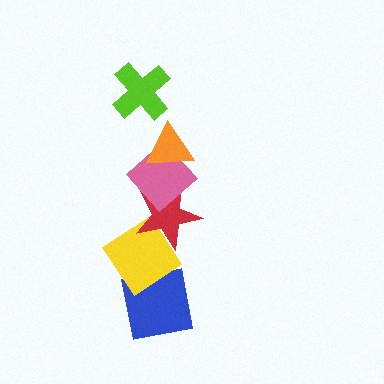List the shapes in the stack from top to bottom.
From top to bottom: the lime cross, the orange triangle, the pink diamond, the red star, the yellow diamond, the blue square.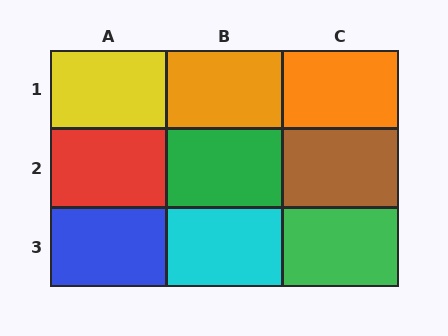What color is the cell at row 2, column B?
Green.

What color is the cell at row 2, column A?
Red.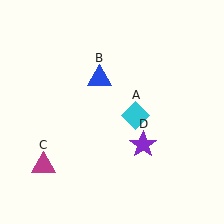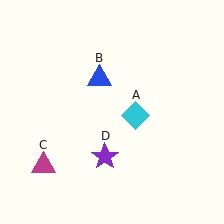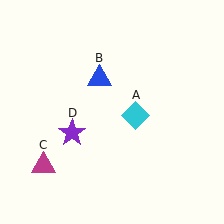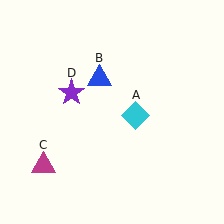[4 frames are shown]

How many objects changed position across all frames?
1 object changed position: purple star (object D).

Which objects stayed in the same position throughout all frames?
Cyan diamond (object A) and blue triangle (object B) and magenta triangle (object C) remained stationary.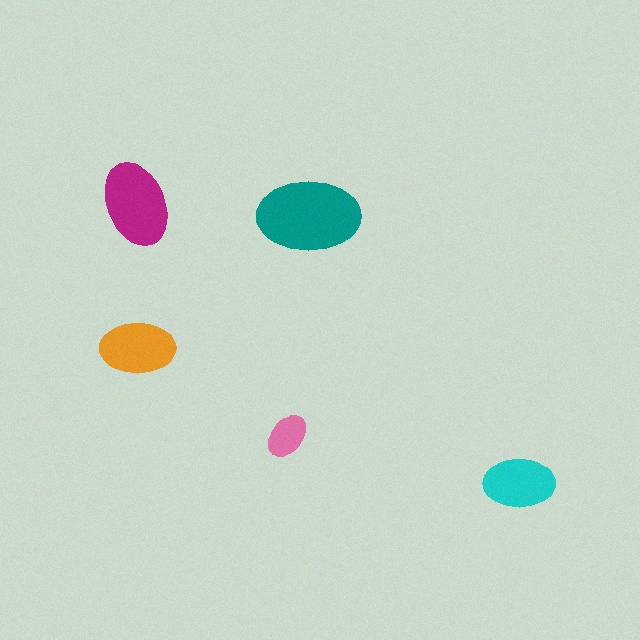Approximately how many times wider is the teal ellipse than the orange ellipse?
About 1.5 times wider.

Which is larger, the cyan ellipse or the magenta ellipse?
The magenta one.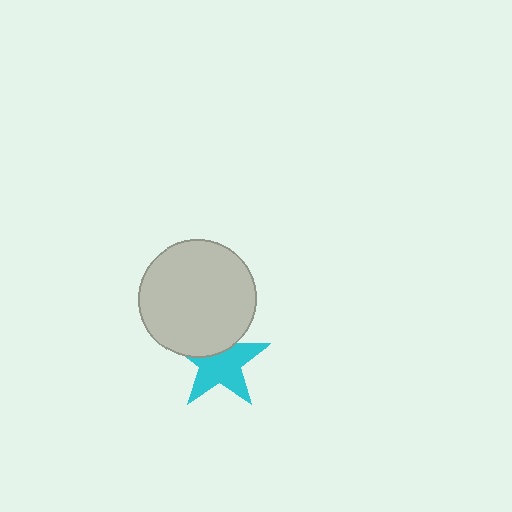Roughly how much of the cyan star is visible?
Most of it is visible (roughly 67%).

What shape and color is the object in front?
The object in front is a light gray circle.